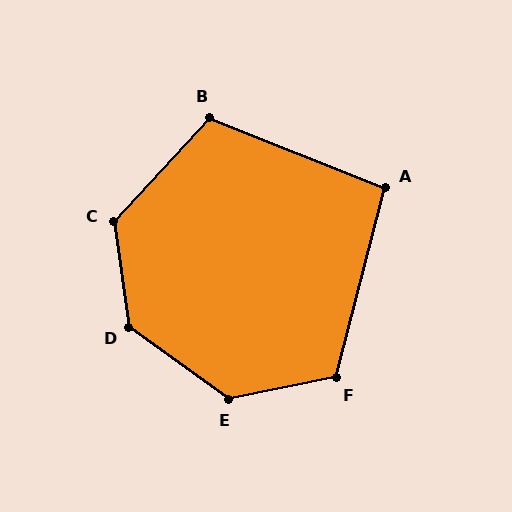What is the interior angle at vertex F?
Approximately 116 degrees (obtuse).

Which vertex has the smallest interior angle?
A, at approximately 97 degrees.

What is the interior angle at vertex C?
Approximately 130 degrees (obtuse).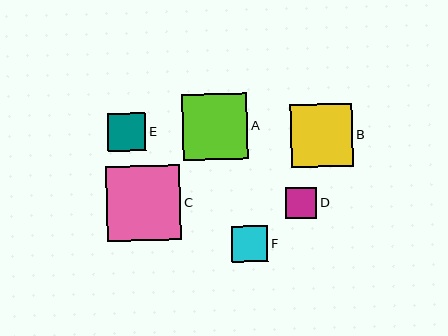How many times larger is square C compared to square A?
Square C is approximately 1.1 times the size of square A.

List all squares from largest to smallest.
From largest to smallest: C, A, B, E, F, D.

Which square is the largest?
Square C is the largest with a size of approximately 74 pixels.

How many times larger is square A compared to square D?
Square A is approximately 2.1 times the size of square D.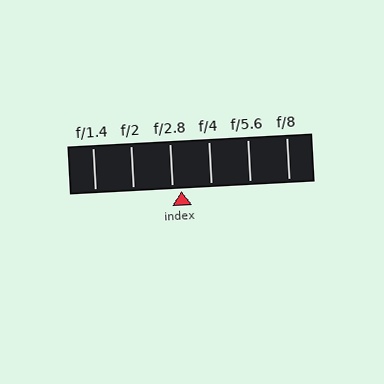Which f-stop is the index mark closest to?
The index mark is closest to f/2.8.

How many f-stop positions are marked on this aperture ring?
There are 6 f-stop positions marked.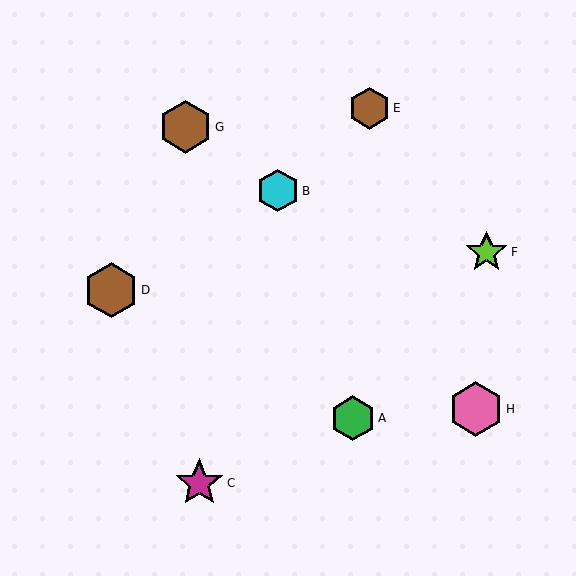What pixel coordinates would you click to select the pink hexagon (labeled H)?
Click at (476, 409) to select the pink hexagon H.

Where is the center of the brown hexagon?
The center of the brown hexagon is at (186, 127).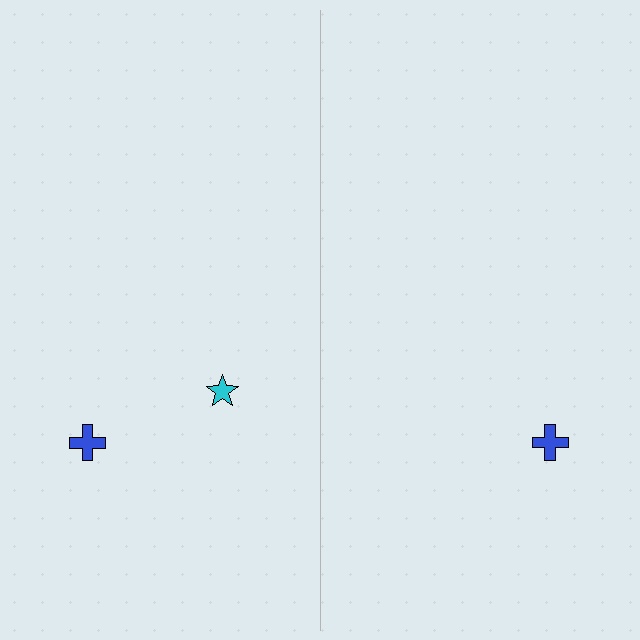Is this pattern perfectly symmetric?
No, the pattern is not perfectly symmetric. A cyan star is missing from the right side.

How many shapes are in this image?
There are 3 shapes in this image.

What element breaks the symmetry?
A cyan star is missing from the right side.